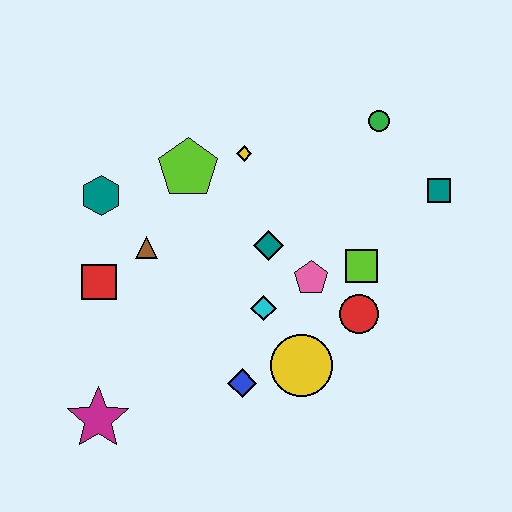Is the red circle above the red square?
No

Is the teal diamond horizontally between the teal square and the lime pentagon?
Yes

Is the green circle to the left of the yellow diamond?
No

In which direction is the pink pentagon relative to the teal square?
The pink pentagon is to the left of the teal square.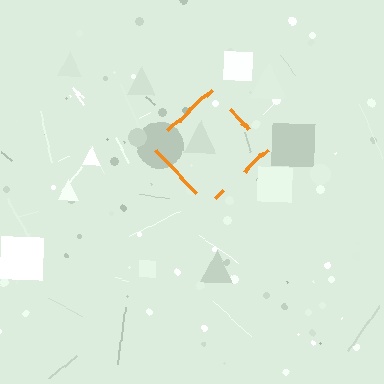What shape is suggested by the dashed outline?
The dashed outline suggests a diamond.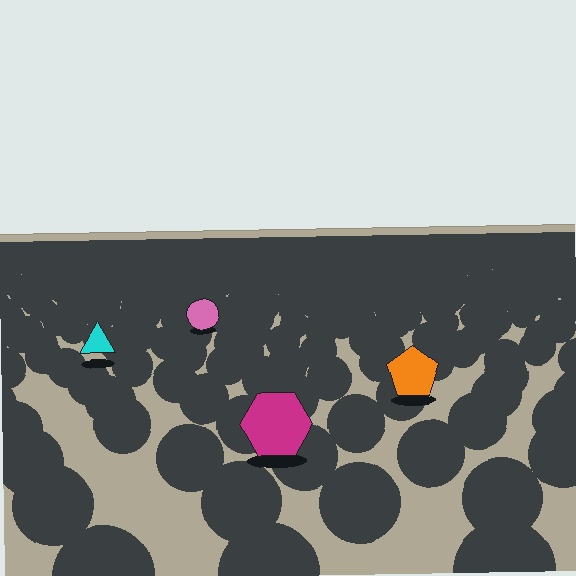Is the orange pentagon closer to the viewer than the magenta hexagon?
No. The magenta hexagon is closer — you can tell from the texture gradient: the ground texture is coarser near it.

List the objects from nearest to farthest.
From nearest to farthest: the magenta hexagon, the orange pentagon, the cyan triangle, the pink circle.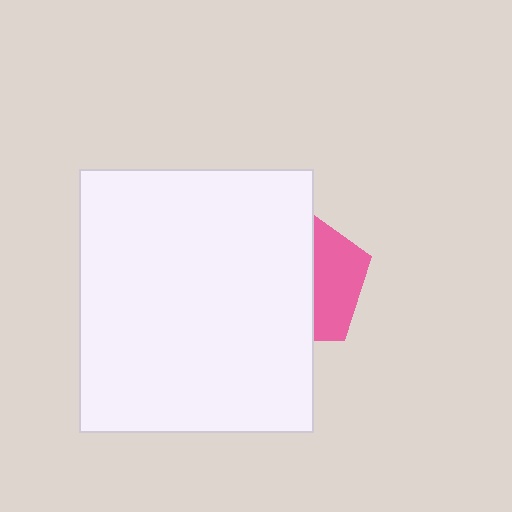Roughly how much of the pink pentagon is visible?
A small part of it is visible (roughly 37%).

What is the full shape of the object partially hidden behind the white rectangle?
The partially hidden object is a pink pentagon.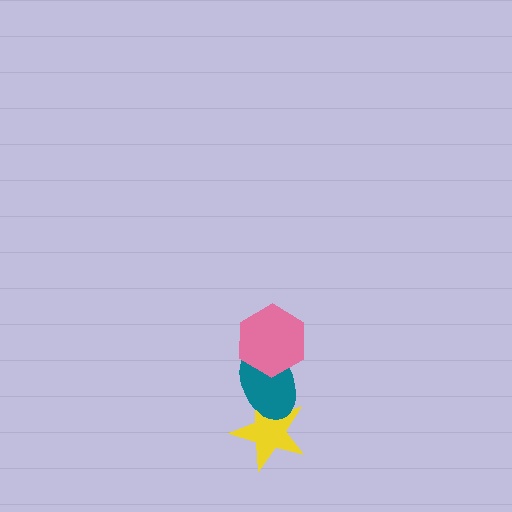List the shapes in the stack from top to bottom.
From top to bottom: the pink hexagon, the teal ellipse, the yellow star.